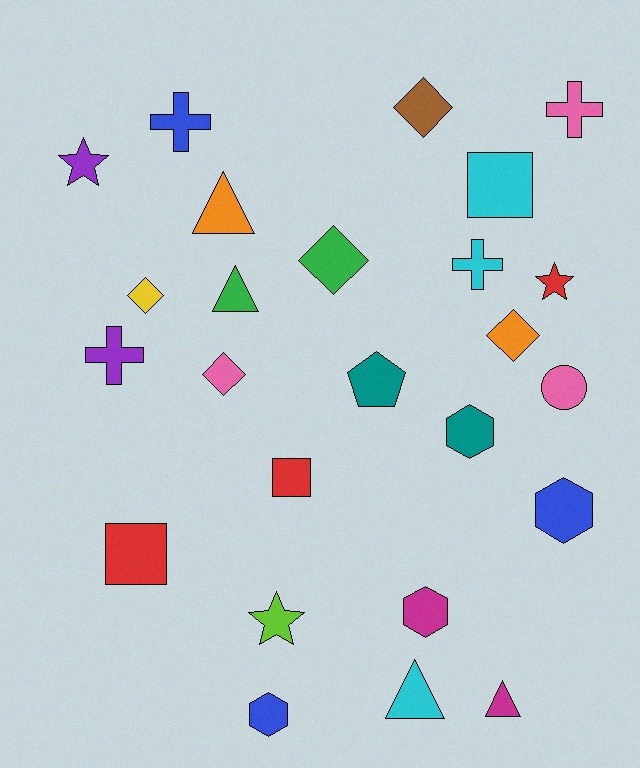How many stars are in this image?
There are 3 stars.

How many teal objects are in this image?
There are 2 teal objects.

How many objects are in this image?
There are 25 objects.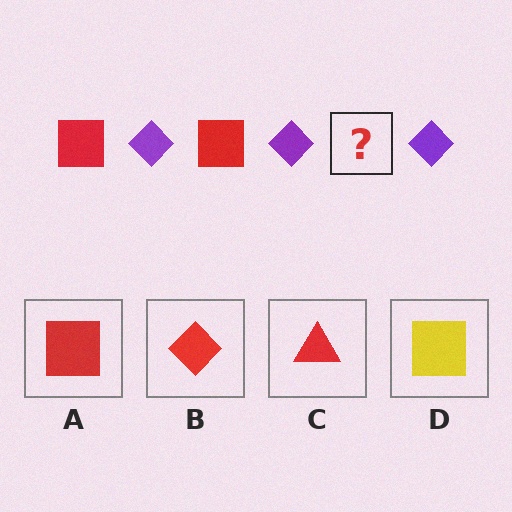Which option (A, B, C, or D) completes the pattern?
A.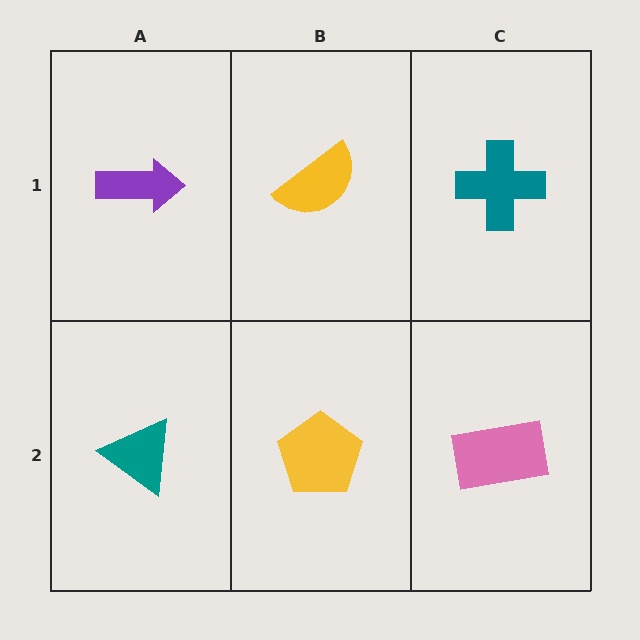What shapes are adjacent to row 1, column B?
A yellow pentagon (row 2, column B), a purple arrow (row 1, column A), a teal cross (row 1, column C).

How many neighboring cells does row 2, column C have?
2.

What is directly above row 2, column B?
A yellow semicircle.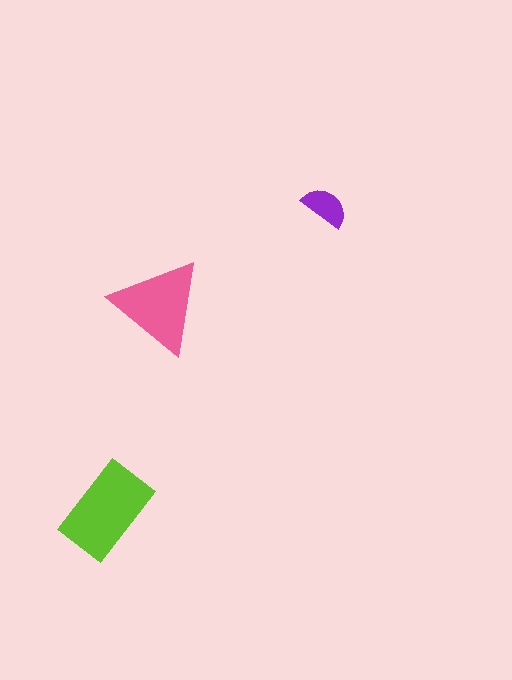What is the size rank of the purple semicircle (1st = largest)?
3rd.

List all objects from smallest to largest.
The purple semicircle, the pink triangle, the lime rectangle.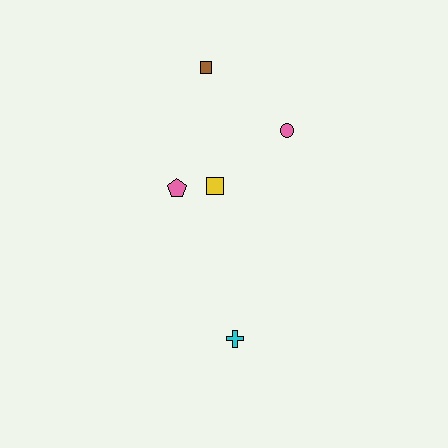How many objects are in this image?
There are 5 objects.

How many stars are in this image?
There are no stars.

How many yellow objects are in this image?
There is 1 yellow object.